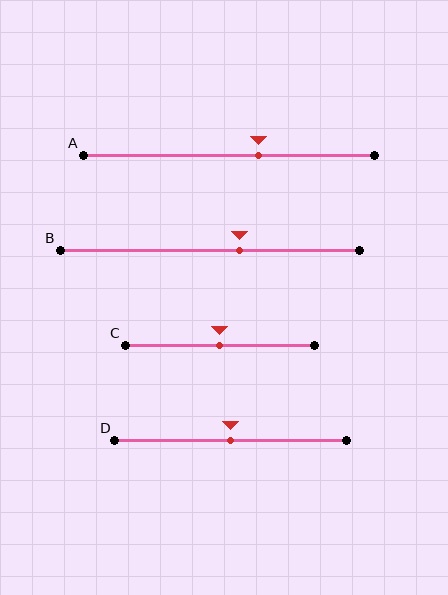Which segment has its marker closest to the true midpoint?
Segment C has its marker closest to the true midpoint.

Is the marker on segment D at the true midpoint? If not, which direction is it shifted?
Yes, the marker on segment D is at the true midpoint.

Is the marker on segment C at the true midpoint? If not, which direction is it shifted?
Yes, the marker on segment C is at the true midpoint.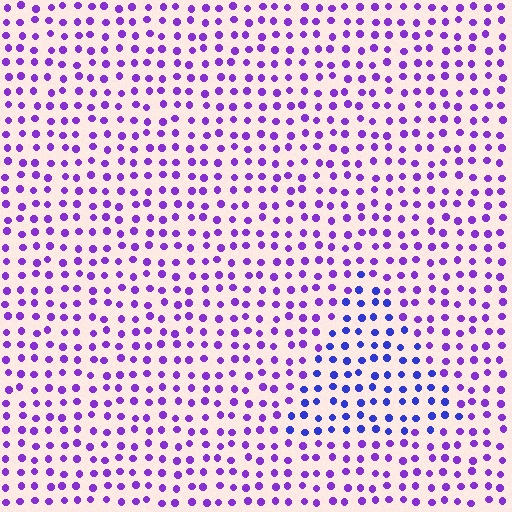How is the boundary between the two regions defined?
The boundary is defined purely by a slight shift in hue (about 36 degrees). Spacing, size, and orientation are identical on both sides.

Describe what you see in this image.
The image is filled with small purple elements in a uniform arrangement. A triangle-shaped region is visible where the elements are tinted to a slightly different hue, forming a subtle color boundary.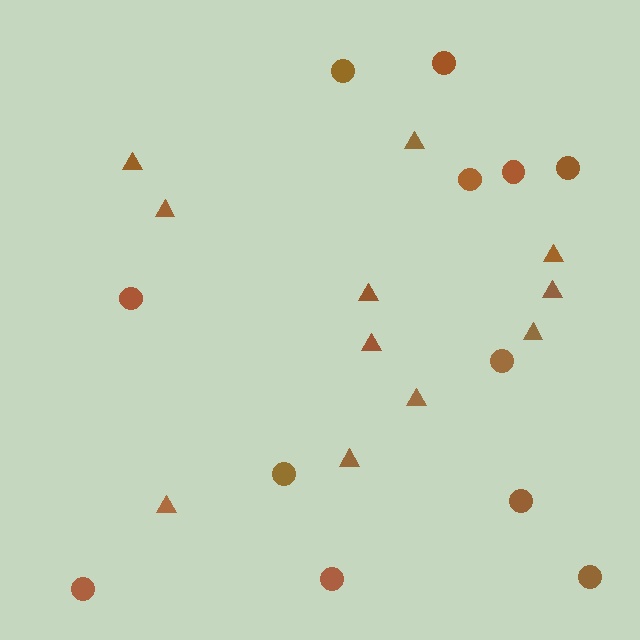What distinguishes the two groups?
There are 2 groups: one group of circles (12) and one group of triangles (11).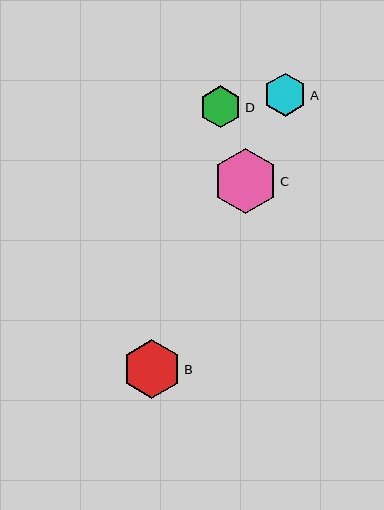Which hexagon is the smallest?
Hexagon D is the smallest with a size of approximately 42 pixels.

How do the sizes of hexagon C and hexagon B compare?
Hexagon C and hexagon B are approximately the same size.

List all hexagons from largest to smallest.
From largest to smallest: C, B, A, D.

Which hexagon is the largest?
Hexagon C is the largest with a size of approximately 65 pixels.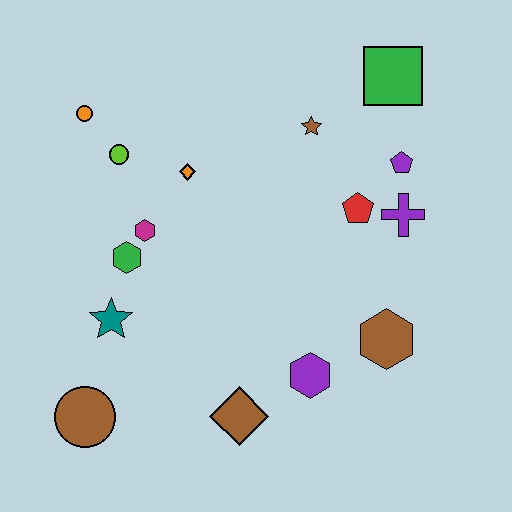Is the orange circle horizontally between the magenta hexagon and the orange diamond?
No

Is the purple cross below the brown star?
Yes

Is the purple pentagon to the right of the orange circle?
Yes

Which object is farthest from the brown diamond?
The green square is farthest from the brown diamond.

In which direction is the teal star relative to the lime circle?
The teal star is below the lime circle.